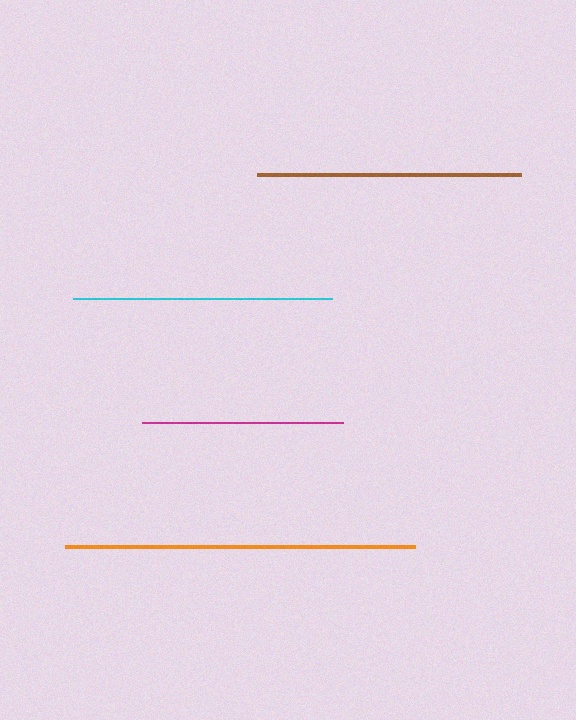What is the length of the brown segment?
The brown segment is approximately 264 pixels long.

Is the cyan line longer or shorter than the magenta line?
The cyan line is longer than the magenta line.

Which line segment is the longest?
The orange line is the longest at approximately 349 pixels.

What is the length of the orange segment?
The orange segment is approximately 349 pixels long.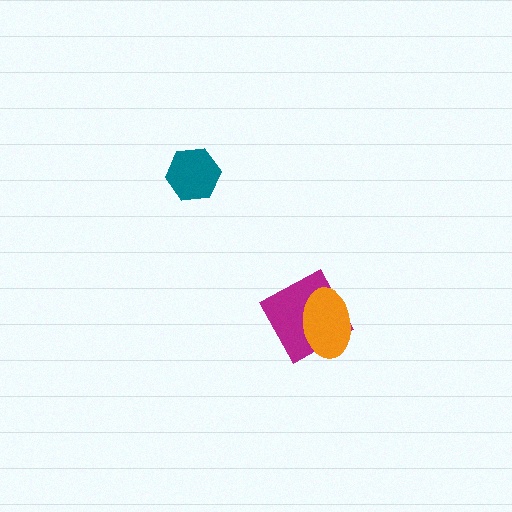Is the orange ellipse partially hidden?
No, no other shape covers it.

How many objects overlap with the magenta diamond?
1 object overlaps with the magenta diamond.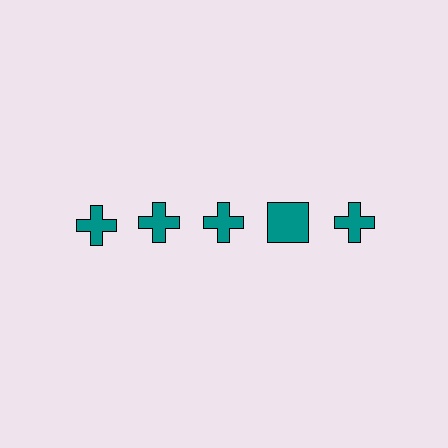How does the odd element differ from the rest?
It has a different shape: square instead of cross.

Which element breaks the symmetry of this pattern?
The teal square in the top row, second from right column breaks the symmetry. All other shapes are teal crosses.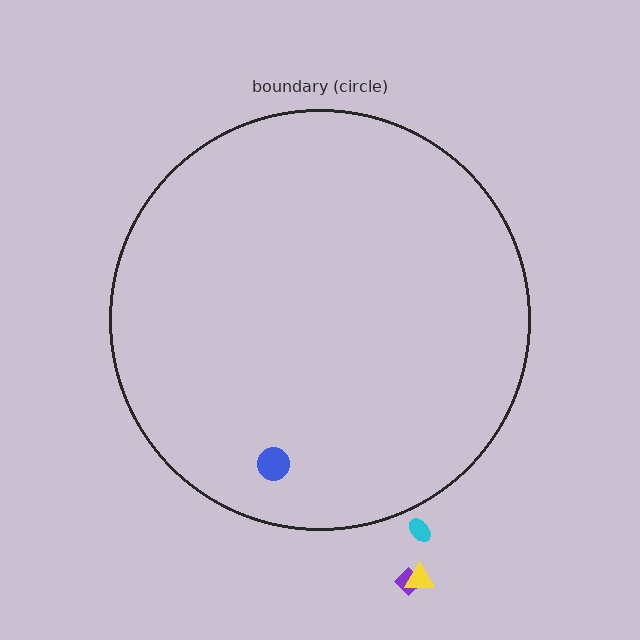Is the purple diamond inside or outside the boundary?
Outside.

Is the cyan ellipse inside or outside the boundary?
Outside.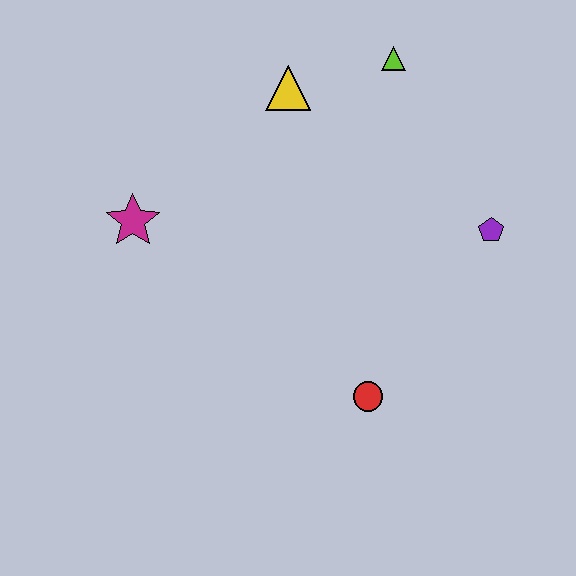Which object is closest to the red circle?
The purple pentagon is closest to the red circle.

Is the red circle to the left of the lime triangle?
Yes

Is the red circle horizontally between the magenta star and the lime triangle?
Yes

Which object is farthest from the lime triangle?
The red circle is farthest from the lime triangle.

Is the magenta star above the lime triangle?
No